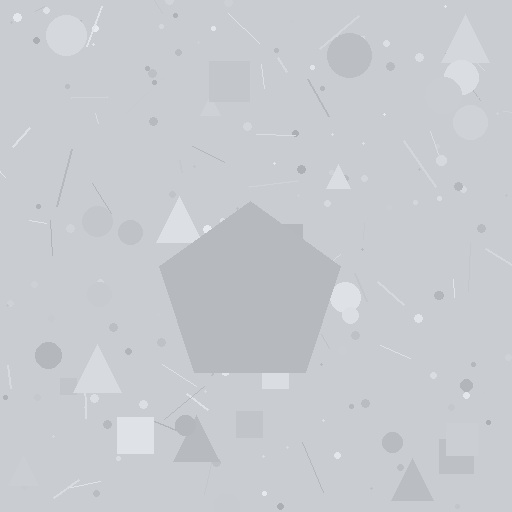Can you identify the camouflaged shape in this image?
The camouflaged shape is a pentagon.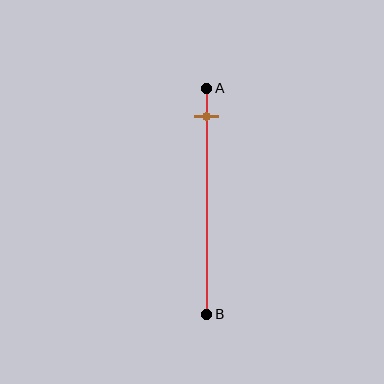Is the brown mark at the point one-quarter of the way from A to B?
No, the mark is at about 10% from A, not at the 25% one-quarter point.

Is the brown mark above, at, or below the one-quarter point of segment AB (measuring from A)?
The brown mark is above the one-quarter point of segment AB.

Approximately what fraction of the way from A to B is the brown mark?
The brown mark is approximately 10% of the way from A to B.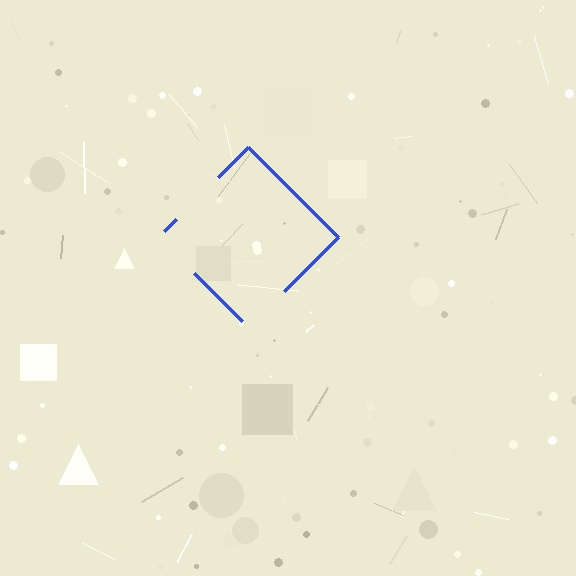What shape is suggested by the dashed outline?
The dashed outline suggests a diamond.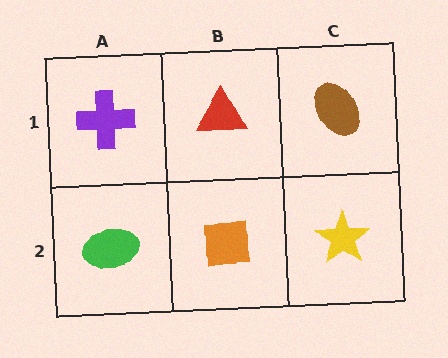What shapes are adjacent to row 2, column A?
A purple cross (row 1, column A), an orange square (row 2, column B).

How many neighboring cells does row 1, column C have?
2.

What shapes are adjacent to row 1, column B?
An orange square (row 2, column B), a purple cross (row 1, column A), a brown ellipse (row 1, column C).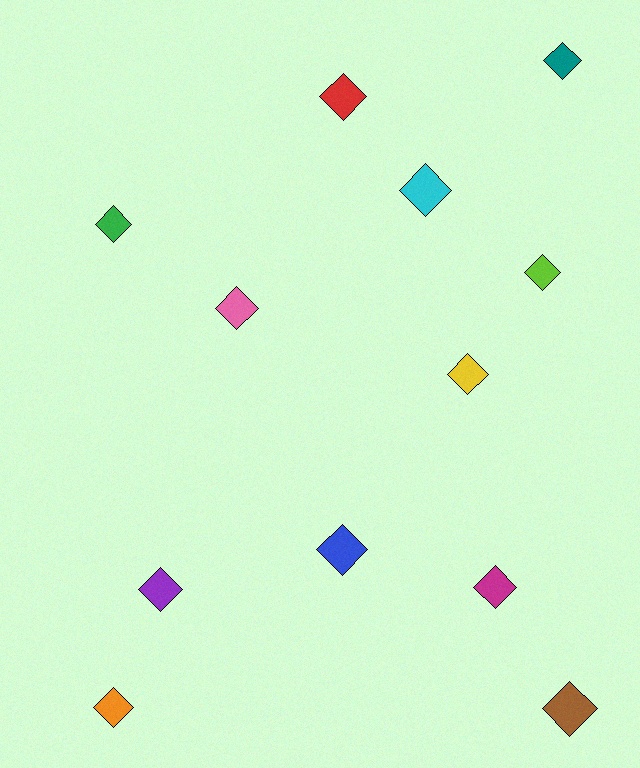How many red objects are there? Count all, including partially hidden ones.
There is 1 red object.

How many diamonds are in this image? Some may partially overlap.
There are 12 diamonds.